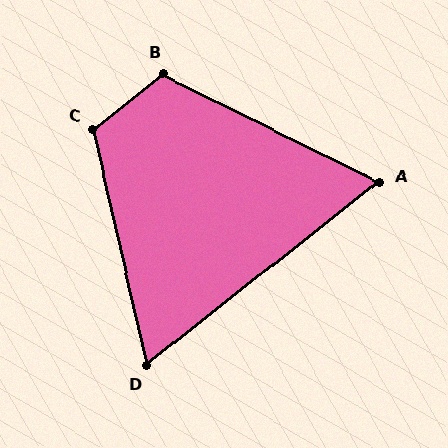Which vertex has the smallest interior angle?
A, at approximately 65 degrees.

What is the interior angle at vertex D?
Approximately 65 degrees (acute).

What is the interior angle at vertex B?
Approximately 115 degrees (obtuse).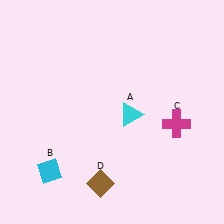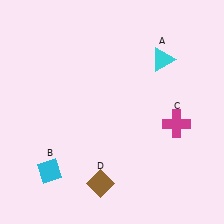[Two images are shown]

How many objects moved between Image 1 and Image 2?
1 object moved between the two images.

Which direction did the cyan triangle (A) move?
The cyan triangle (A) moved up.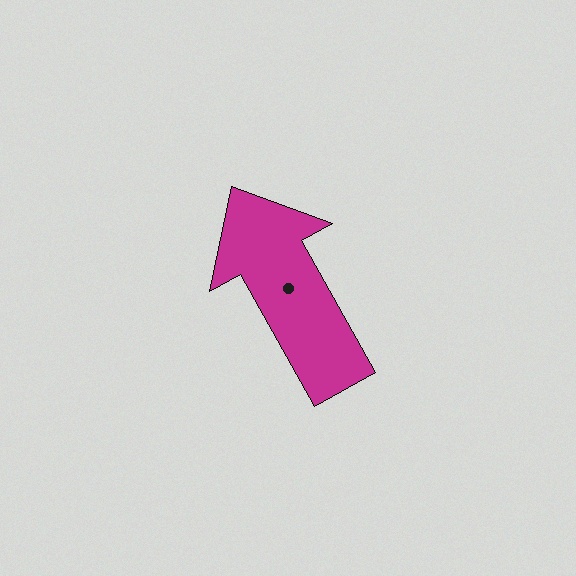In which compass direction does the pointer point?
Northwest.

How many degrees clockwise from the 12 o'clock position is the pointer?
Approximately 331 degrees.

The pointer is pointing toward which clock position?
Roughly 11 o'clock.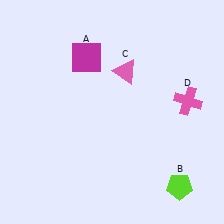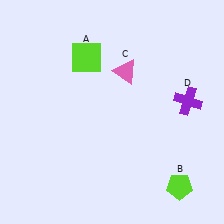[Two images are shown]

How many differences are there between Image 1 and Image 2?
There are 2 differences between the two images.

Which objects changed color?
A changed from magenta to lime. D changed from pink to purple.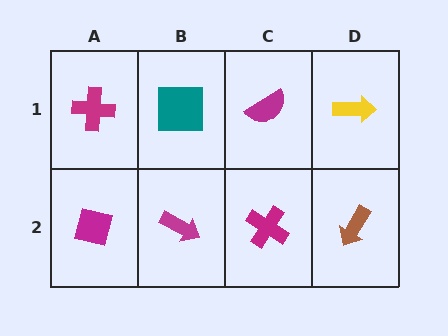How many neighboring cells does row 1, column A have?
2.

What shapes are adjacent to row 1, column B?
A magenta arrow (row 2, column B), a magenta cross (row 1, column A), a magenta semicircle (row 1, column C).